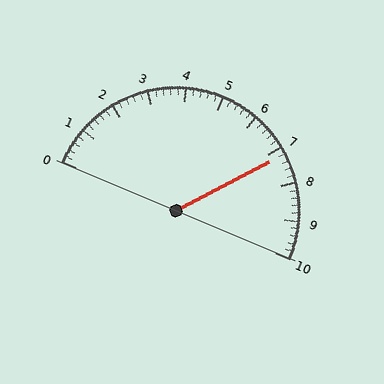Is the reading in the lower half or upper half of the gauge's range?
The reading is in the upper half of the range (0 to 10).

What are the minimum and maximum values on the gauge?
The gauge ranges from 0 to 10.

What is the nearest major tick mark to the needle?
The nearest major tick mark is 7.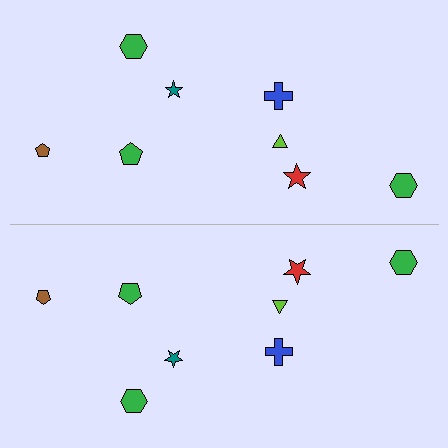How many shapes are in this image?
There are 16 shapes in this image.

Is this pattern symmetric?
Yes, this pattern has bilateral (reflection) symmetry.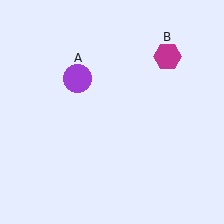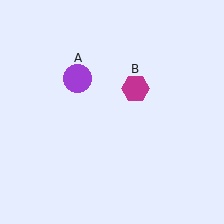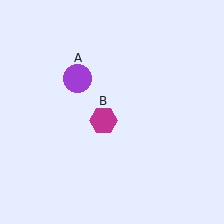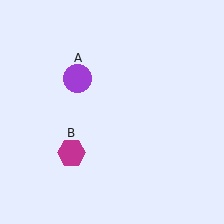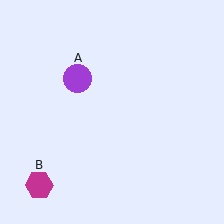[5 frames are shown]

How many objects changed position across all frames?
1 object changed position: magenta hexagon (object B).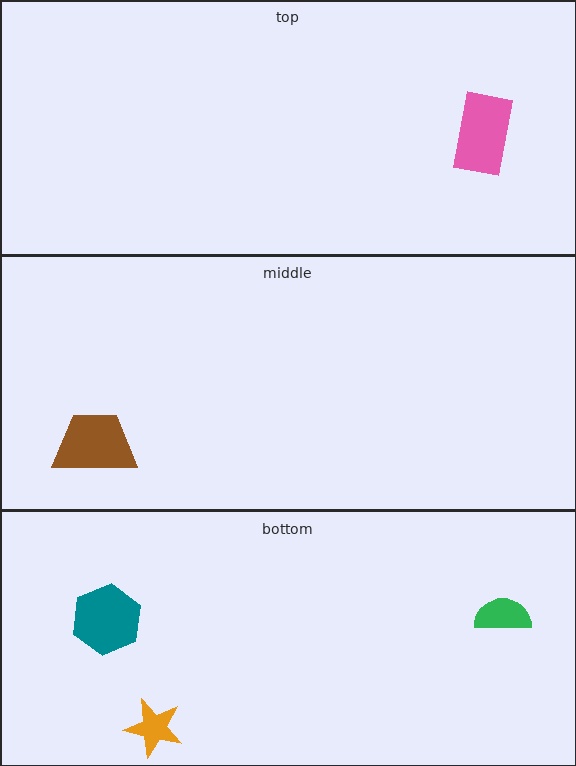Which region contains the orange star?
The bottom region.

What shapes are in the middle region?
The brown trapezoid.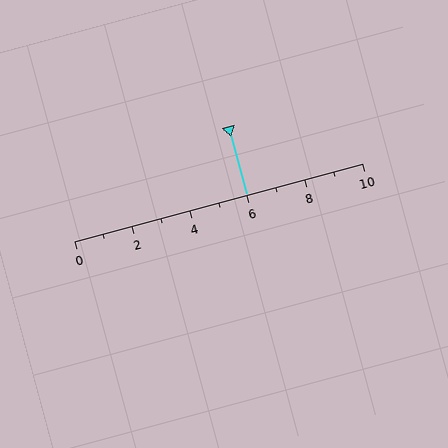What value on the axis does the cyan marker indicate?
The marker indicates approximately 6.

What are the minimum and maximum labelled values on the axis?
The axis runs from 0 to 10.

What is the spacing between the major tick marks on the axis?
The major ticks are spaced 2 apart.